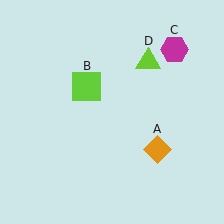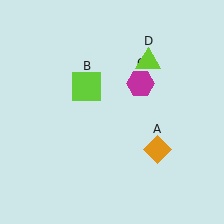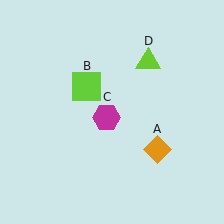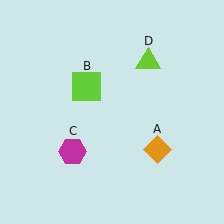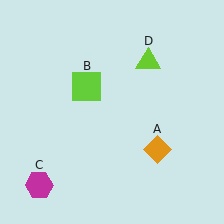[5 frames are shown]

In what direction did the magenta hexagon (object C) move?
The magenta hexagon (object C) moved down and to the left.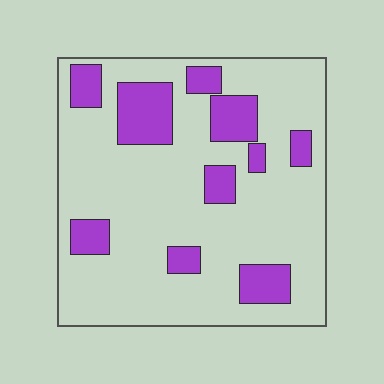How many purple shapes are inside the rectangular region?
10.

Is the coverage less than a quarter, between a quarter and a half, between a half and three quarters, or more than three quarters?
Less than a quarter.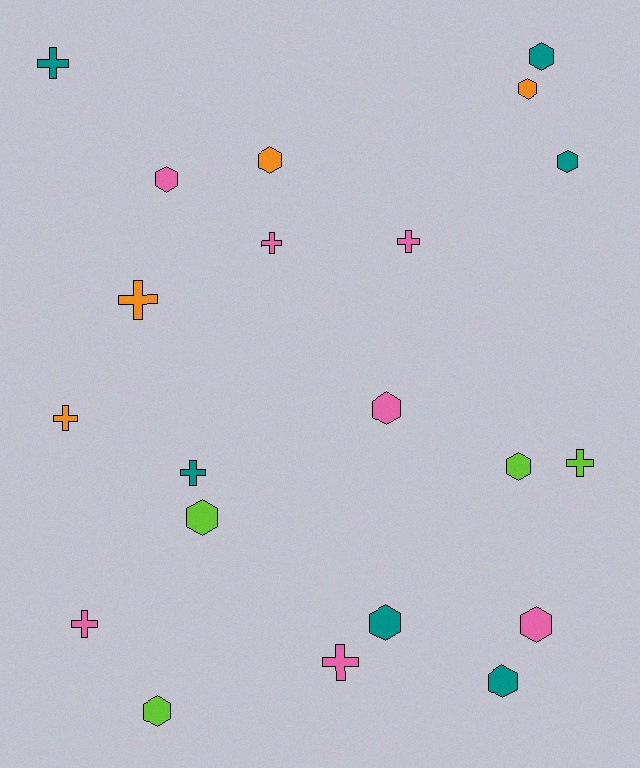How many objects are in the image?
There are 21 objects.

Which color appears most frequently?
Pink, with 7 objects.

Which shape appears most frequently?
Hexagon, with 12 objects.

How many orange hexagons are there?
There are 2 orange hexagons.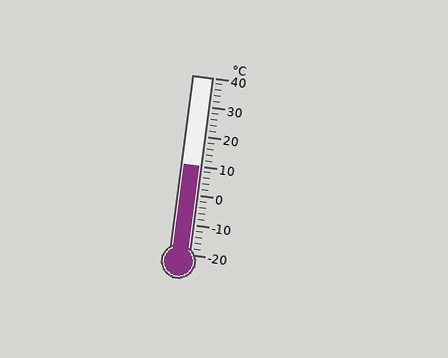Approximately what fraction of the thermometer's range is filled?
The thermometer is filled to approximately 50% of its range.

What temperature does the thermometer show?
The thermometer shows approximately 10°C.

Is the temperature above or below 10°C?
The temperature is at 10°C.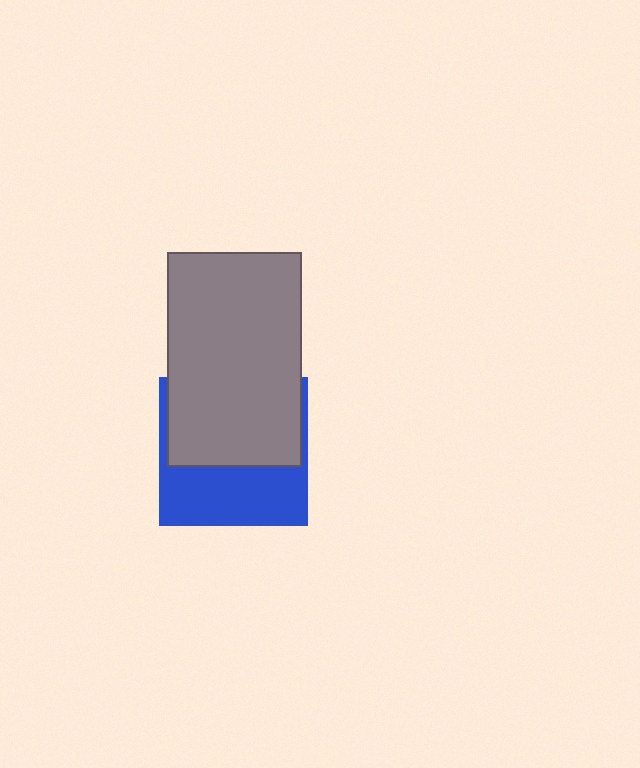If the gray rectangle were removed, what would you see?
You would see the complete blue square.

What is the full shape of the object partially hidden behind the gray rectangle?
The partially hidden object is a blue square.